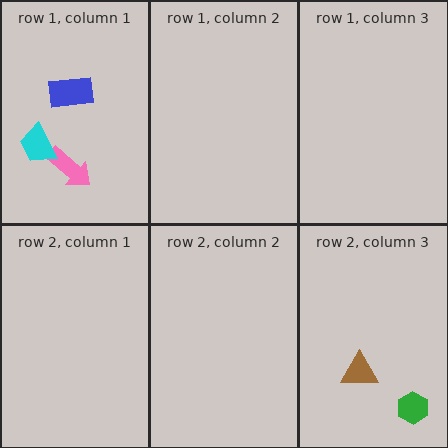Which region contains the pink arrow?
The row 1, column 1 region.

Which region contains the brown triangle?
The row 2, column 3 region.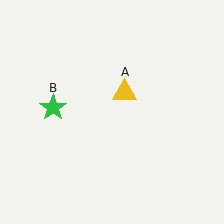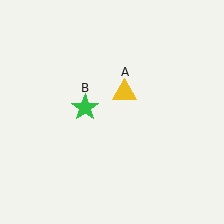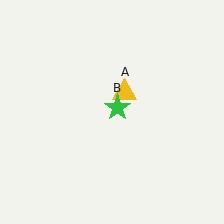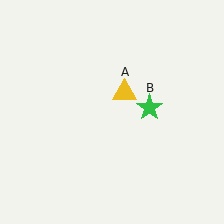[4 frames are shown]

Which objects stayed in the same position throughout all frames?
Yellow triangle (object A) remained stationary.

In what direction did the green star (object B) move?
The green star (object B) moved right.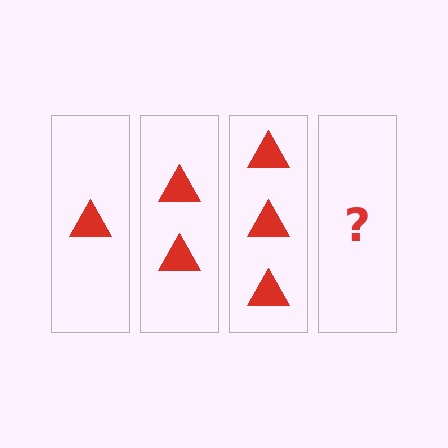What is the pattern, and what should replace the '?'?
The pattern is that each step adds one more triangle. The '?' should be 4 triangles.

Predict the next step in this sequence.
The next step is 4 triangles.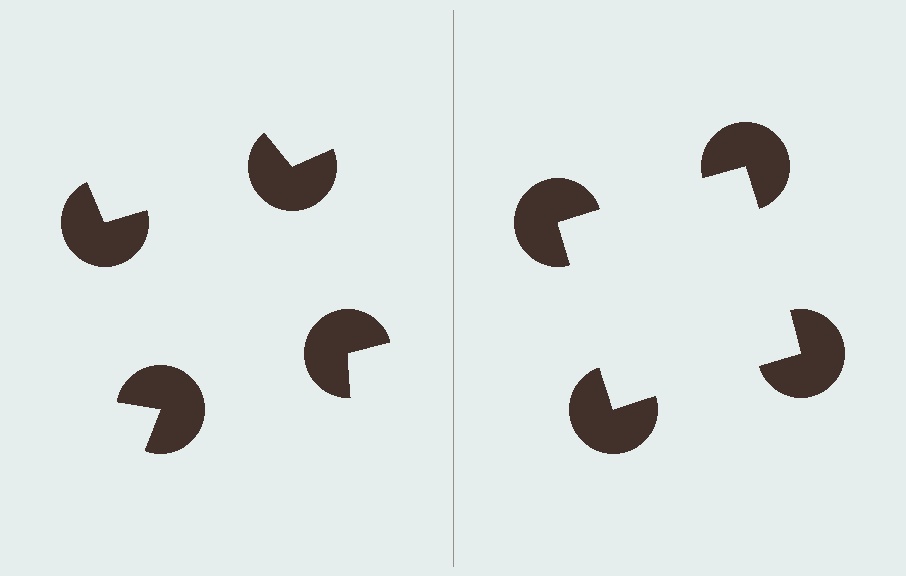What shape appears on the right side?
An illusory square.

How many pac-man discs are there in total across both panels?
8 — 4 on each side.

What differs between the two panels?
The pac-man discs are positioned identically on both sides; only the wedge orientations differ. On the right they align to a square; on the left they are misaligned.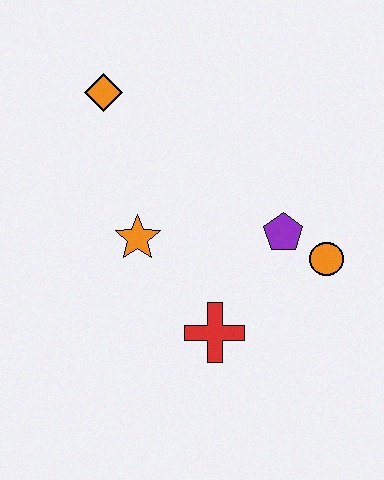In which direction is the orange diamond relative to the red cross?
The orange diamond is above the red cross.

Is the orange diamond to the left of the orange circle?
Yes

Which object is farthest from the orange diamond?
The orange circle is farthest from the orange diamond.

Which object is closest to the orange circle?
The purple pentagon is closest to the orange circle.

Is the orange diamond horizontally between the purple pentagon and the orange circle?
No